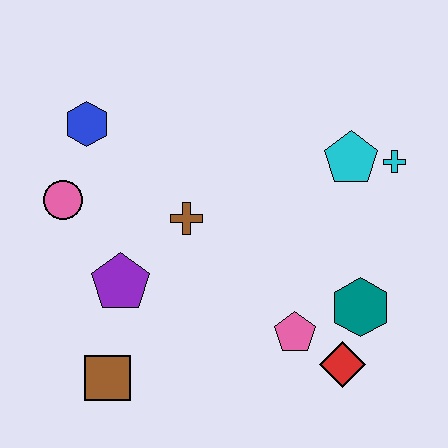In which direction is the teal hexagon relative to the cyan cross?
The teal hexagon is below the cyan cross.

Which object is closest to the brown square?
The purple pentagon is closest to the brown square.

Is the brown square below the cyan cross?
Yes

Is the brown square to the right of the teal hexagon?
No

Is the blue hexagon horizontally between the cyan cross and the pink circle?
Yes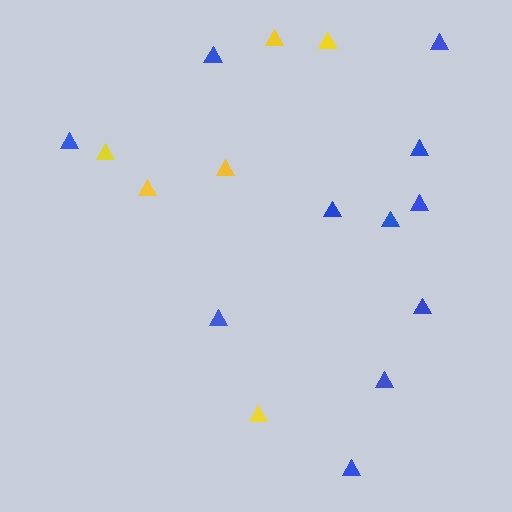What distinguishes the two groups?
There are 2 groups: one group of blue triangles (11) and one group of yellow triangles (6).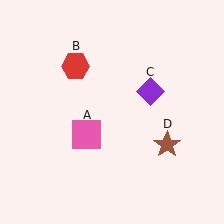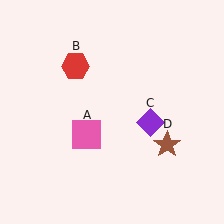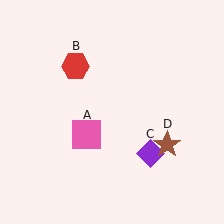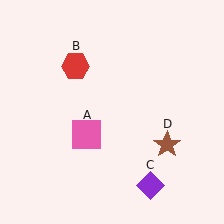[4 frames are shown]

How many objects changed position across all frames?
1 object changed position: purple diamond (object C).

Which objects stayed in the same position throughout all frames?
Pink square (object A) and red hexagon (object B) and brown star (object D) remained stationary.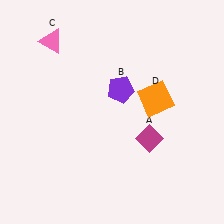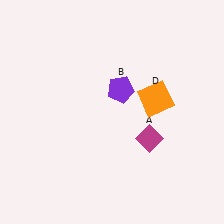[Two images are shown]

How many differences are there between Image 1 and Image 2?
There is 1 difference between the two images.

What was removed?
The pink triangle (C) was removed in Image 2.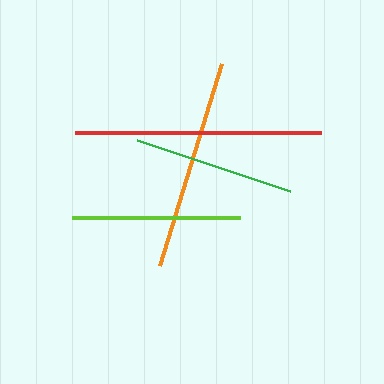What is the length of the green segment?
The green segment is approximately 161 pixels long.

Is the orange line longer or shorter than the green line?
The orange line is longer than the green line.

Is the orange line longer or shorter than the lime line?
The orange line is longer than the lime line.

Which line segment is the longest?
The red line is the longest at approximately 246 pixels.